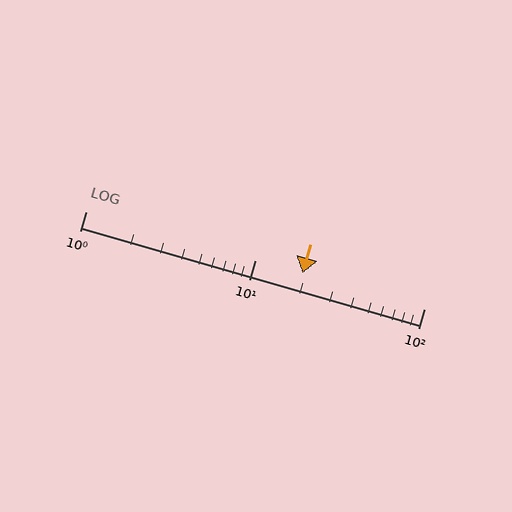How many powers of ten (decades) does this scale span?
The scale spans 2 decades, from 1 to 100.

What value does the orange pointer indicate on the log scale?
The pointer indicates approximately 19.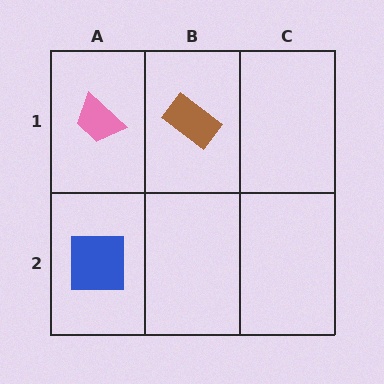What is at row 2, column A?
A blue square.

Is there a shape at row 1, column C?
No, that cell is empty.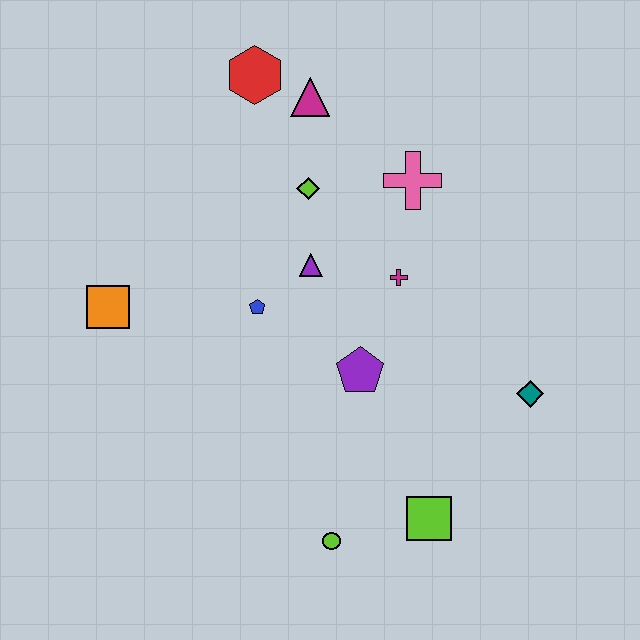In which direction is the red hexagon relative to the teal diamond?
The red hexagon is above the teal diamond.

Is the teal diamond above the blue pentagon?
No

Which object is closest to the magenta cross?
The purple triangle is closest to the magenta cross.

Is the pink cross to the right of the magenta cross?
Yes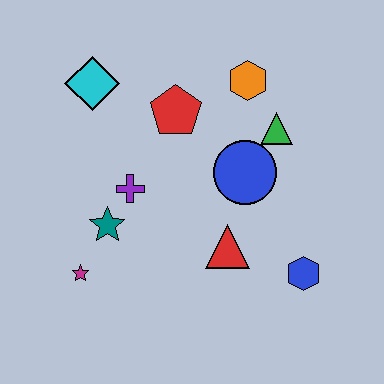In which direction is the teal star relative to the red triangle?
The teal star is to the left of the red triangle.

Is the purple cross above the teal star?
Yes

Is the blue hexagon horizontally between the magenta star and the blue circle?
No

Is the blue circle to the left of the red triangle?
No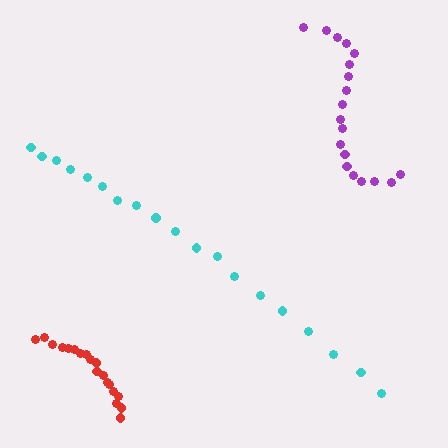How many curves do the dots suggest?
There are 3 distinct paths.